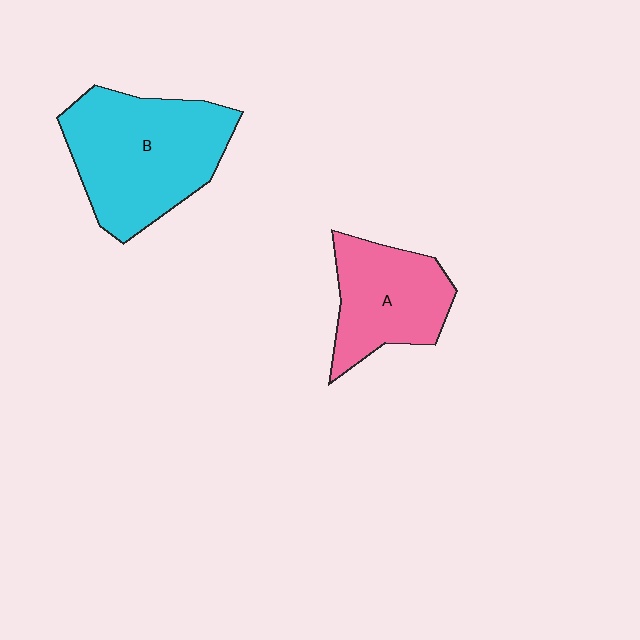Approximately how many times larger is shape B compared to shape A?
Approximately 1.5 times.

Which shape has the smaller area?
Shape A (pink).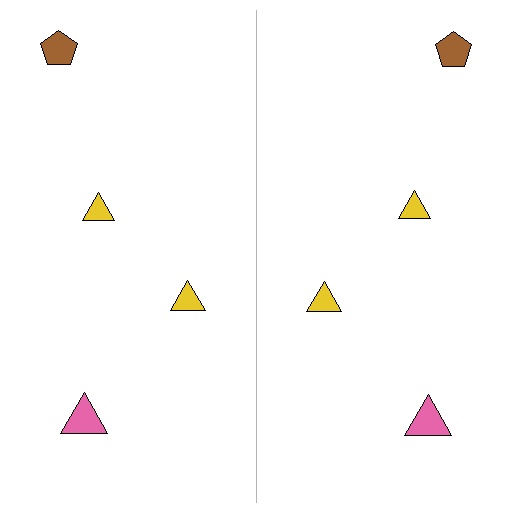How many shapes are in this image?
There are 8 shapes in this image.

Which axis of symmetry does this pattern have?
The pattern has a vertical axis of symmetry running through the center of the image.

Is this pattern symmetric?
Yes, this pattern has bilateral (reflection) symmetry.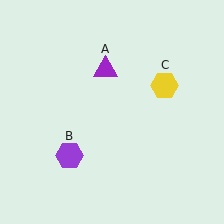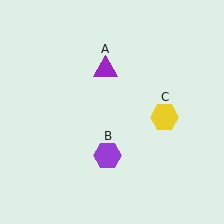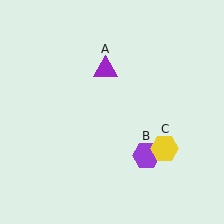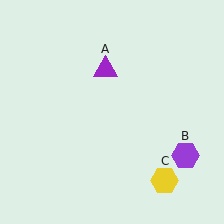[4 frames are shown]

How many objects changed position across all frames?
2 objects changed position: purple hexagon (object B), yellow hexagon (object C).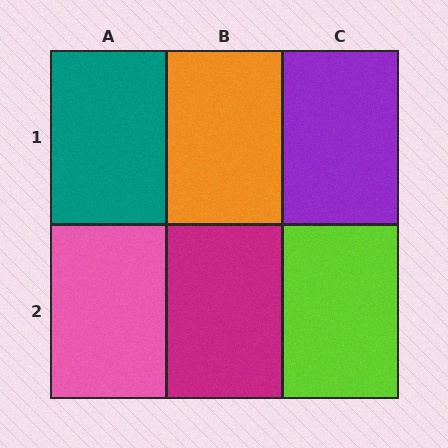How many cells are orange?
1 cell is orange.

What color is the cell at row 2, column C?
Lime.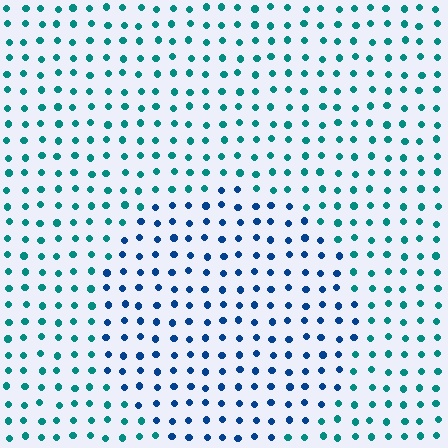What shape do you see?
I see a circle.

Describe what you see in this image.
The image is filled with small teal elements in a uniform arrangement. A circle-shaped region is visible where the elements are tinted to a slightly different hue, forming a subtle color boundary.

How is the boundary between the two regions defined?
The boundary is defined purely by a slight shift in hue (about 39 degrees). Spacing, size, and orientation are identical on both sides.